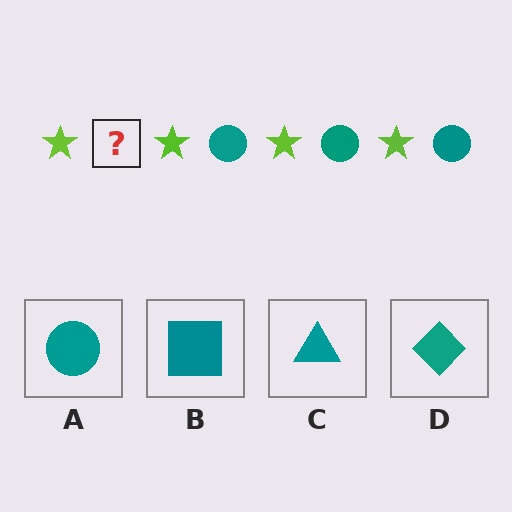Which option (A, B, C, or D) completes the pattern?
A.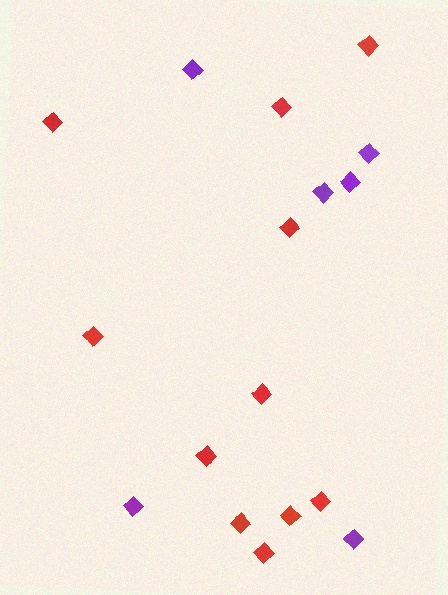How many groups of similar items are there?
There are 2 groups: one group of red diamonds (11) and one group of purple diamonds (6).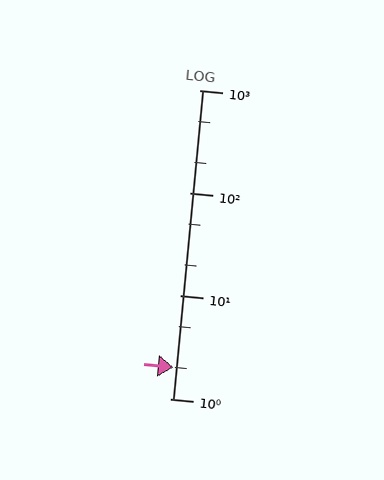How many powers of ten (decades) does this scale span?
The scale spans 3 decades, from 1 to 1000.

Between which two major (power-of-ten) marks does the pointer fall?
The pointer is between 1 and 10.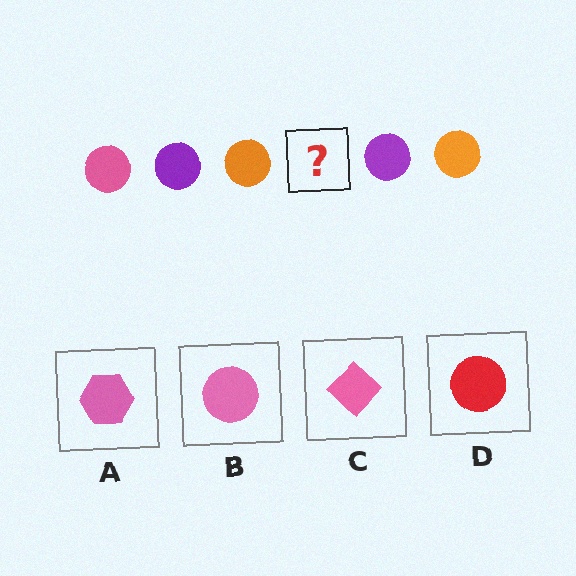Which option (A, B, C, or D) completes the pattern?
B.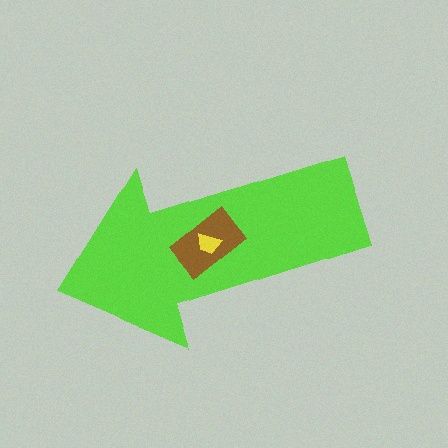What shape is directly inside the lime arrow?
The brown rectangle.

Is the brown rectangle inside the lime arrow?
Yes.